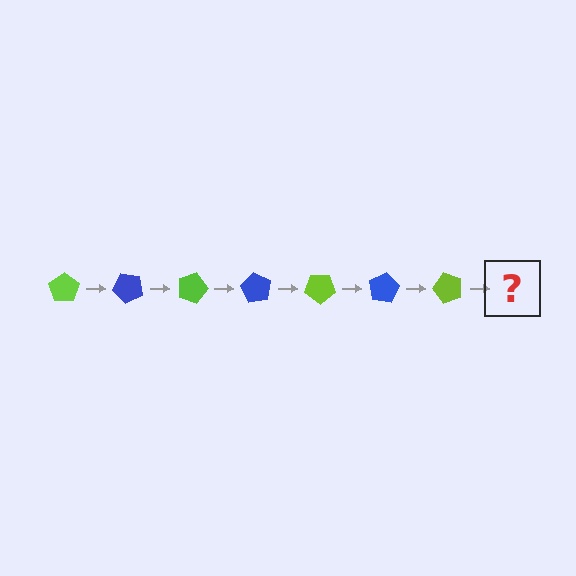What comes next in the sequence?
The next element should be a blue pentagon, rotated 315 degrees from the start.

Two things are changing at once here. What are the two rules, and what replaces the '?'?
The two rules are that it rotates 45 degrees each step and the color cycles through lime and blue. The '?' should be a blue pentagon, rotated 315 degrees from the start.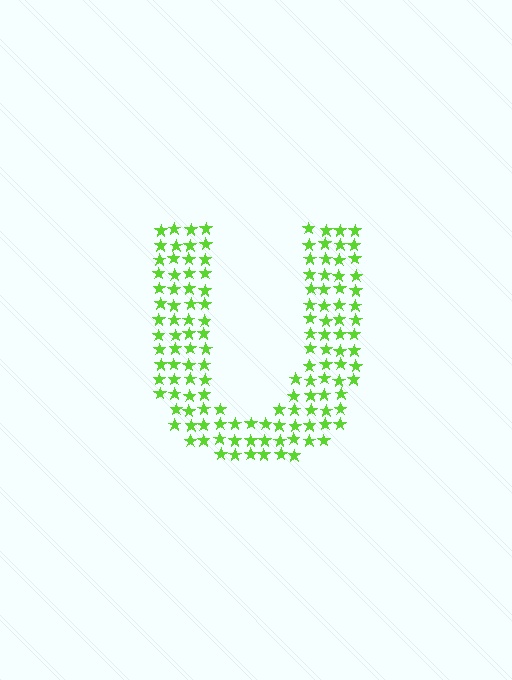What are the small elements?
The small elements are stars.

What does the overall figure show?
The overall figure shows the letter U.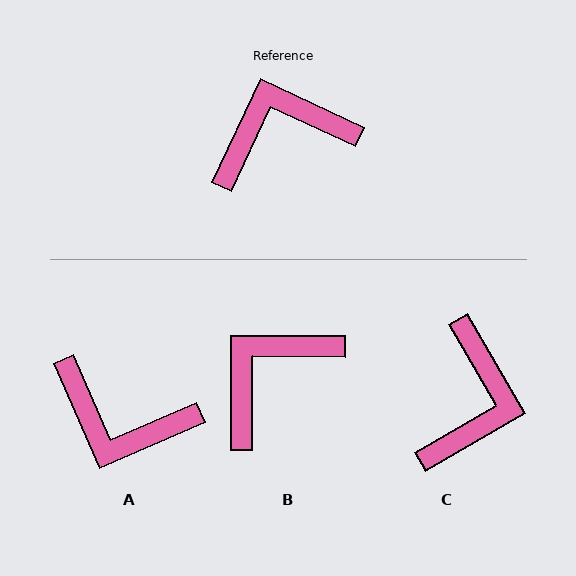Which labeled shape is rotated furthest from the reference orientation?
A, about 139 degrees away.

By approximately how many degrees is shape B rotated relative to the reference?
Approximately 25 degrees counter-clockwise.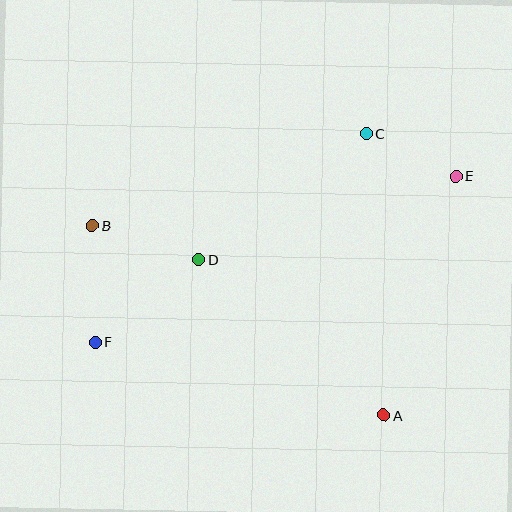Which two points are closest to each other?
Points C and E are closest to each other.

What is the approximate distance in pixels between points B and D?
The distance between B and D is approximately 112 pixels.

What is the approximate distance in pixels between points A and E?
The distance between A and E is approximately 250 pixels.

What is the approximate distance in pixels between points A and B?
The distance between A and B is approximately 348 pixels.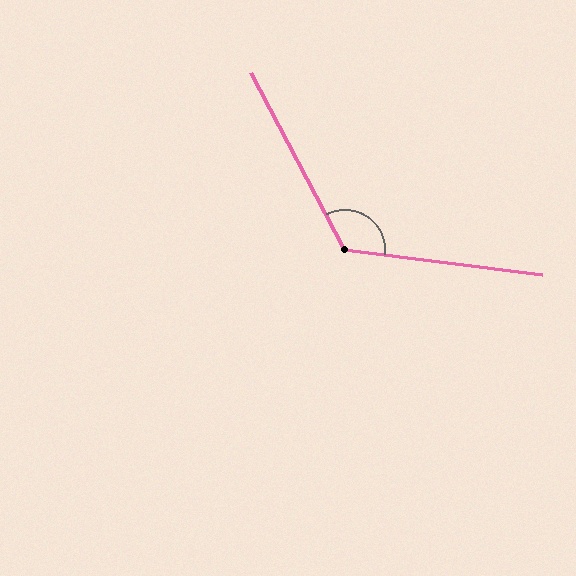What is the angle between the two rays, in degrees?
Approximately 125 degrees.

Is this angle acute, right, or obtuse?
It is obtuse.